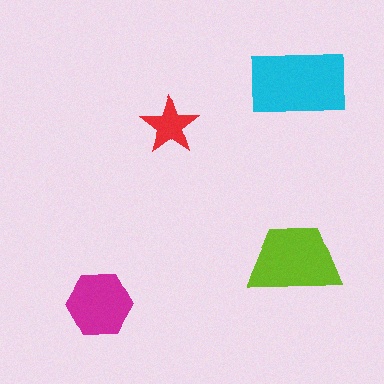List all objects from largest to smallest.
The cyan rectangle, the lime trapezoid, the magenta hexagon, the red star.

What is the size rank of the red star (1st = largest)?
4th.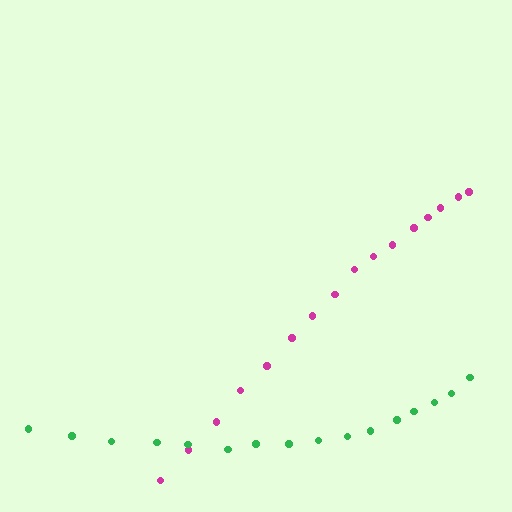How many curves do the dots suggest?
There are 2 distinct paths.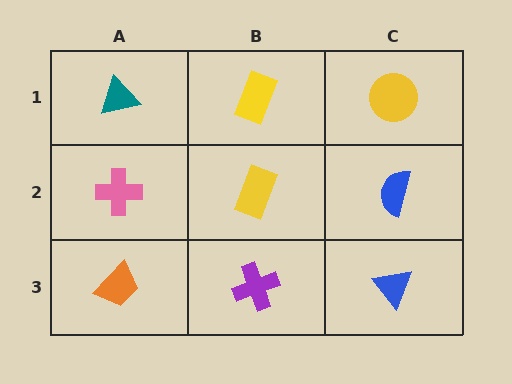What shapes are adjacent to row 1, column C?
A blue semicircle (row 2, column C), a yellow rectangle (row 1, column B).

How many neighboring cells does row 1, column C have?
2.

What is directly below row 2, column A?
An orange trapezoid.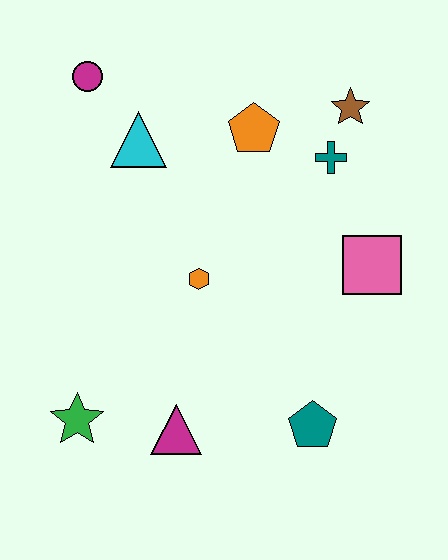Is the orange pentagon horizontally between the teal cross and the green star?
Yes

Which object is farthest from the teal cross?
The green star is farthest from the teal cross.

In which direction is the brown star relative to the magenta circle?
The brown star is to the right of the magenta circle.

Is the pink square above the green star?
Yes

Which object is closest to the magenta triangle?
The green star is closest to the magenta triangle.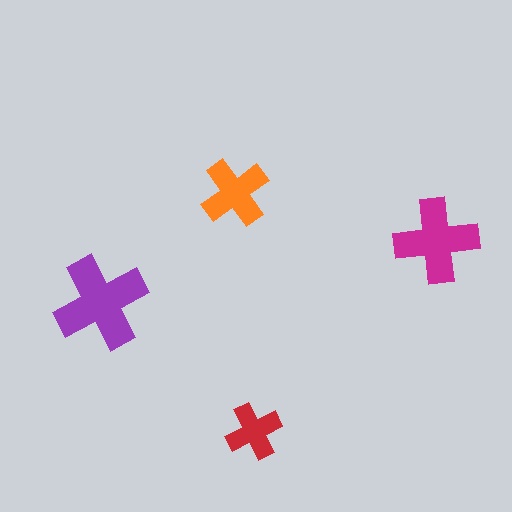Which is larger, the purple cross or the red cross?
The purple one.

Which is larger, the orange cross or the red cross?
The orange one.